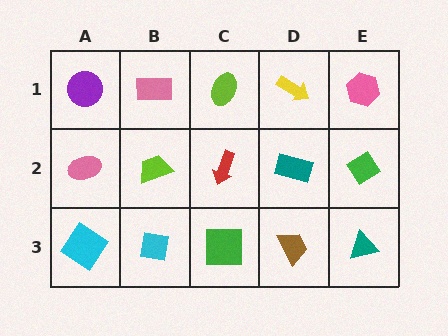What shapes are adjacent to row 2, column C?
A lime ellipse (row 1, column C), a green square (row 3, column C), a lime trapezoid (row 2, column B), a teal rectangle (row 2, column D).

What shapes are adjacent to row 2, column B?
A pink rectangle (row 1, column B), a cyan square (row 3, column B), a pink ellipse (row 2, column A), a red arrow (row 2, column C).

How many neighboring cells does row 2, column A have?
3.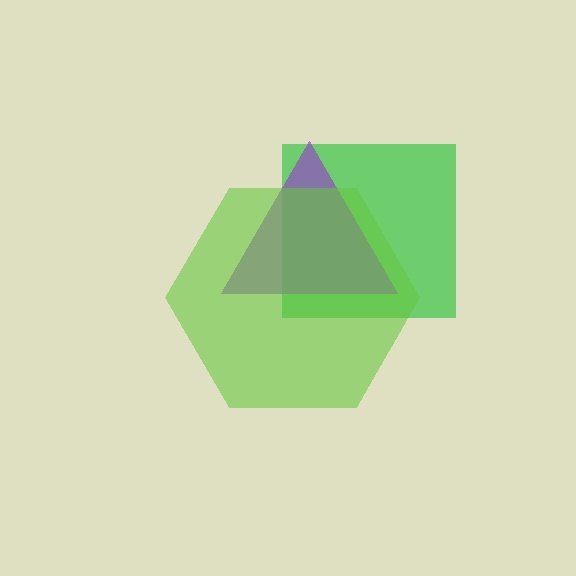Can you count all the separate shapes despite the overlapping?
Yes, there are 3 separate shapes.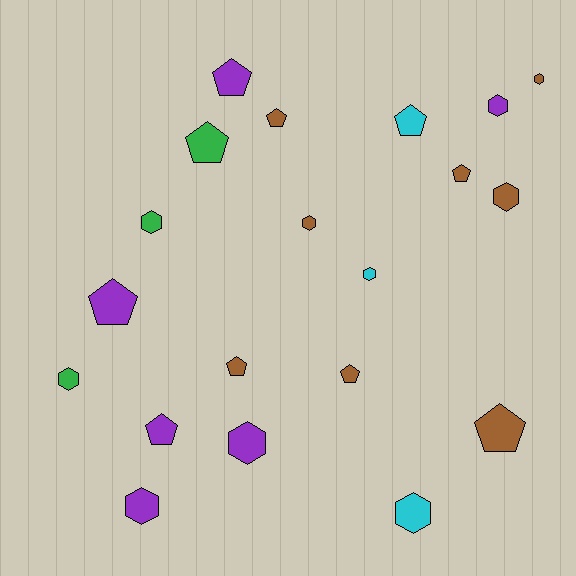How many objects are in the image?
There are 20 objects.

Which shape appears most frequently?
Pentagon, with 10 objects.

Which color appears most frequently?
Brown, with 8 objects.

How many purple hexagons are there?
There are 3 purple hexagons.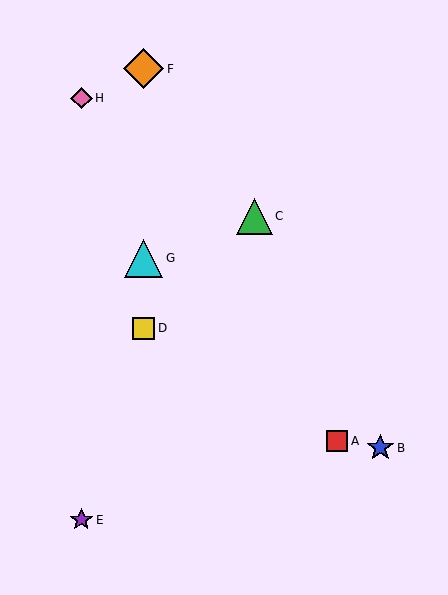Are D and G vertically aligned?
Yes, both are at x≈144.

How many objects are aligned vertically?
3 objects (D, F, G) are aligned vertically.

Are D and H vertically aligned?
No, D is at x≈144 and H is at x≈82.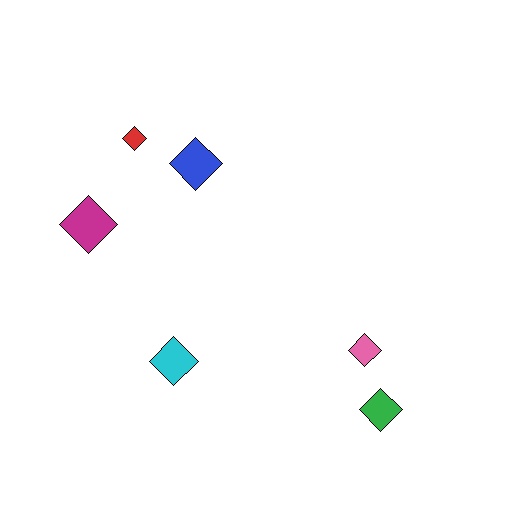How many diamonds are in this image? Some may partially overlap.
There are 6 diamonds.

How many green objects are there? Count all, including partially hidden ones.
There is 1 green object.